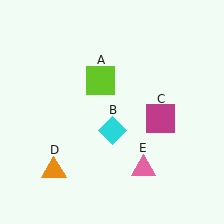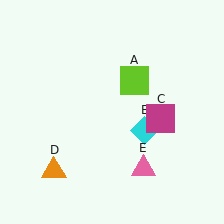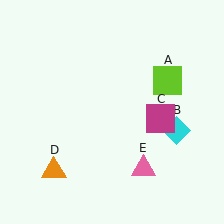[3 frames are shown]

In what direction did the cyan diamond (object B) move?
The cyan diamond (object B) moved right.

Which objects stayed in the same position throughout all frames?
Magenta square (object C) and orange triangle (object D) and pink triangle (object E) remained stationary.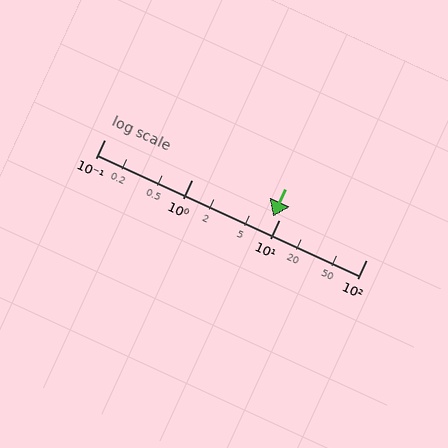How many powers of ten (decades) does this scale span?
The scale spans 3 decades, from 0.1 to 100.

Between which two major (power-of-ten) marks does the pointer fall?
The pointer is between 1 and 10.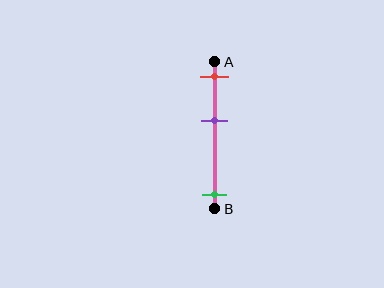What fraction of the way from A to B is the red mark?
The red mark is approximately 10% (0.1) of the way from A to B.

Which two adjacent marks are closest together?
The red and purple marks are the closest adjacent pair.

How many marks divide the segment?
There are 3 marks dividing the segment.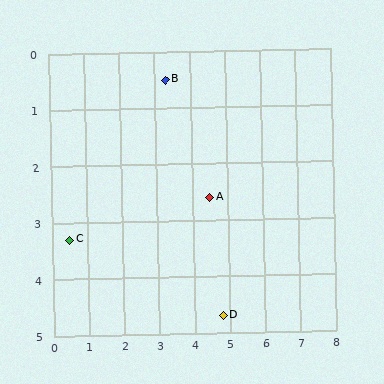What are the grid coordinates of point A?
Point A is at approximately (4.5, 2.6).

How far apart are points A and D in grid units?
Points A and D are about 2.1 grid units apart.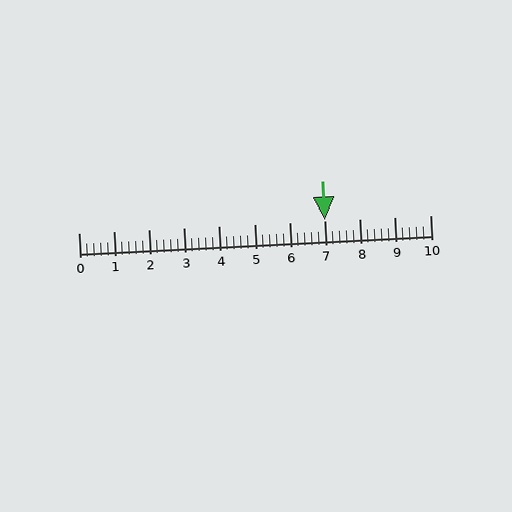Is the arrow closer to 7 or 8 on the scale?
The arrow is closer to 7.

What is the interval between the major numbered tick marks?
The major tick marks are spaced 1 units apart.